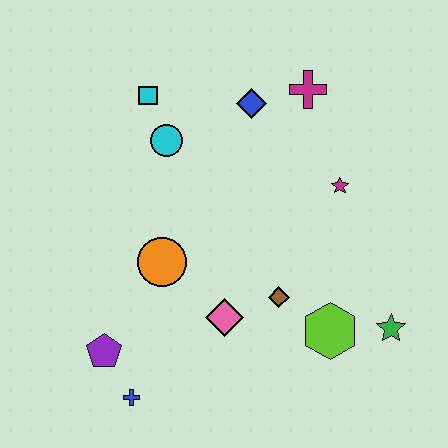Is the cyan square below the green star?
No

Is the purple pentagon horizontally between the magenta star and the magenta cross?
No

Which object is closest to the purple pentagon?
The blue cross is closest to the purple pentagon.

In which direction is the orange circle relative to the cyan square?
The orange circle is below the cyan square.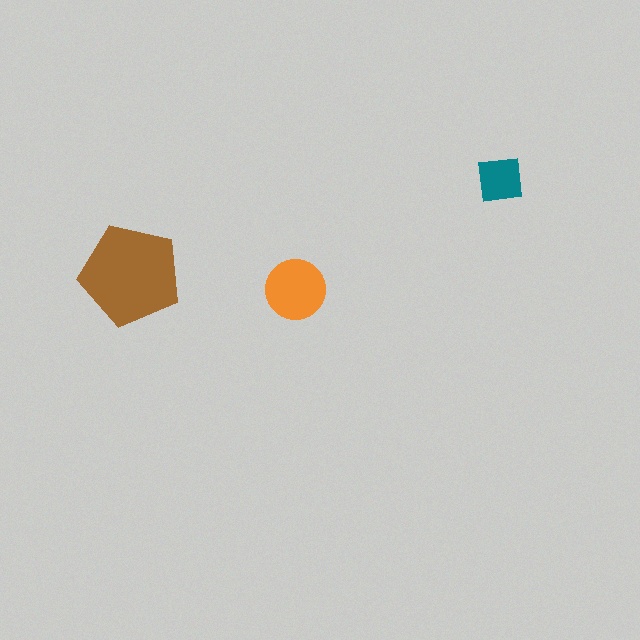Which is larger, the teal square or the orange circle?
The orange circle.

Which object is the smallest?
The teal square.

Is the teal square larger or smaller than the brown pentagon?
Smaller.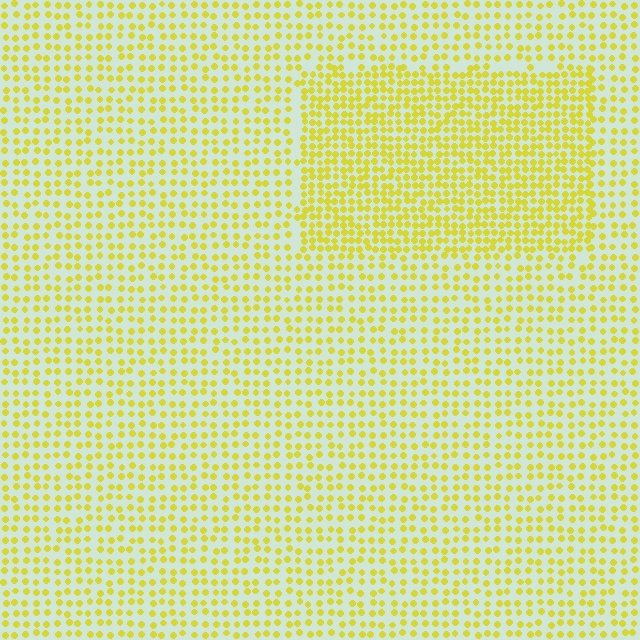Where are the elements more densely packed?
The elements are more densely packed inside the rectangle boundary.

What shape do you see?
I see a rectangle.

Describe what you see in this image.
The image contains small yellow elements arranged at two different densities. A rectangle-shaped region is visible where the elements are more densely packed than the surrounding area.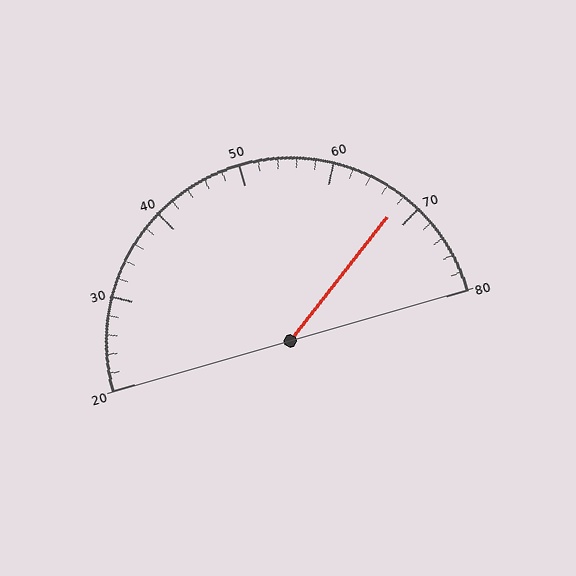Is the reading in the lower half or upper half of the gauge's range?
The reading is in the upper half of the range (20 to 80).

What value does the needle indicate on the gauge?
The needle indicates approximately 68.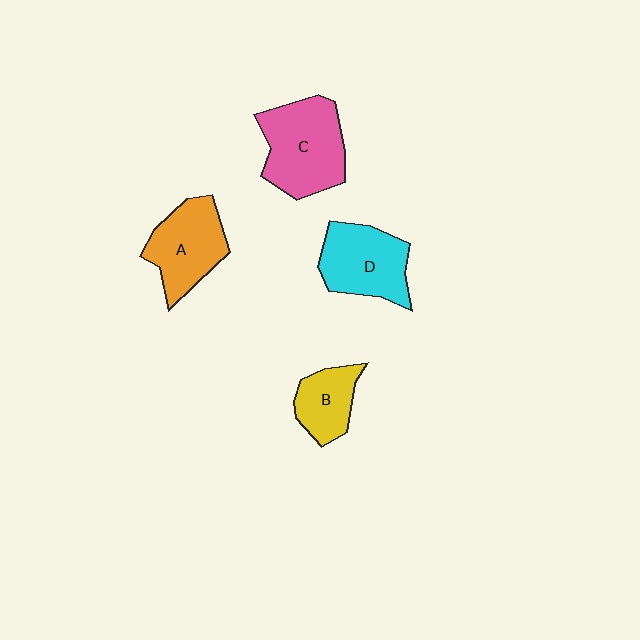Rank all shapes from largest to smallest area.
From largest to smallest: C (pink), D (cyan), A (orange), B (yellow).